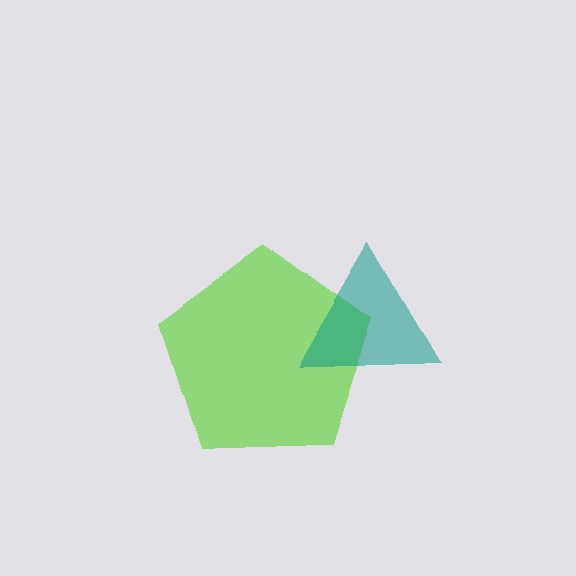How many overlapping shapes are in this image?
There are 2 overlapping shapes in the image.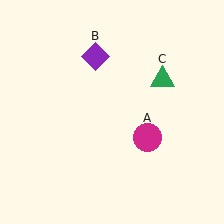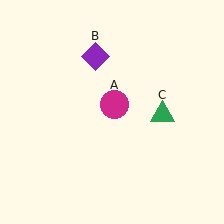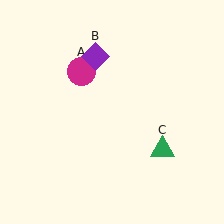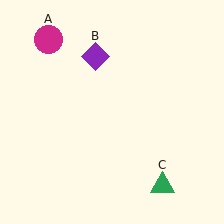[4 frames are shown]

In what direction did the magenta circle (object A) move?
The magenta circle (object A) moved up and to the left.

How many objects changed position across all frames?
2 objects changed position: magenta circle (object A), green triangle (object C).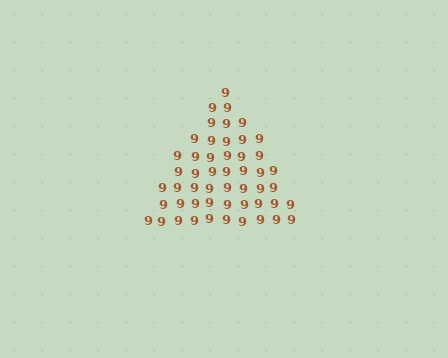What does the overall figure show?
The overall figure shows a triangle.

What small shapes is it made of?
It is made of small digit 9's.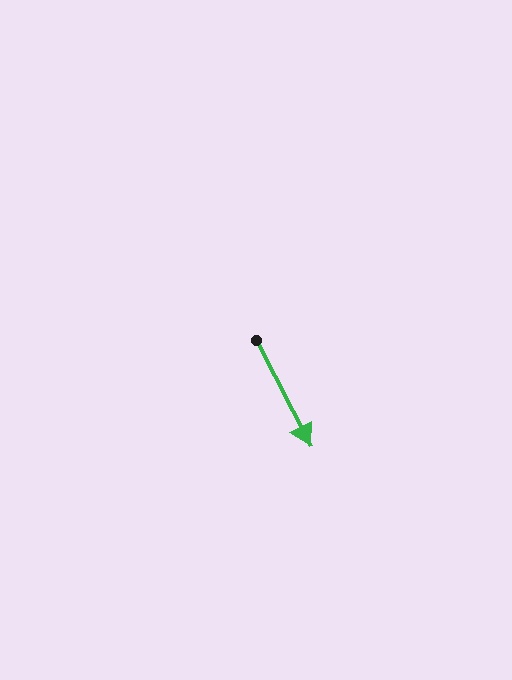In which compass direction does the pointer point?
Southeast.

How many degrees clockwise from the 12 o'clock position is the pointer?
Approximately 153 degrees.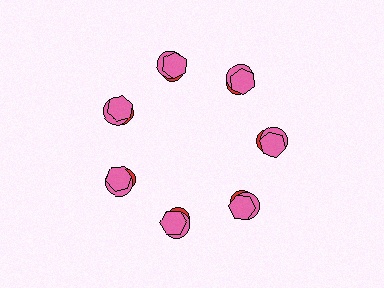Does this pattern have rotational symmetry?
Yes, this pattern has 7-fold rotational symmetry. It looks the same after rotating 51 degrees around the center.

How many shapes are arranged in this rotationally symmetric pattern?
There are 21 shapes, arranged in 7 groups of 3.